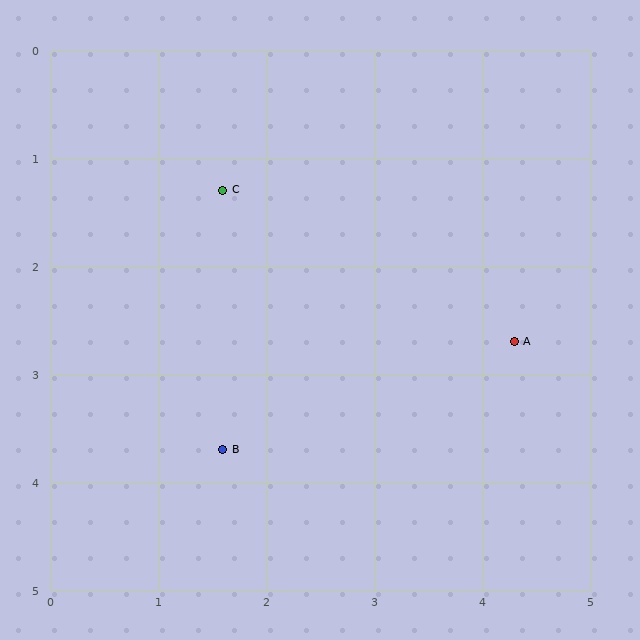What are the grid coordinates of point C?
Point C is at approximately (1.6, 1.3).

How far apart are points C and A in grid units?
Points C and A are about 3.0 grid units apart.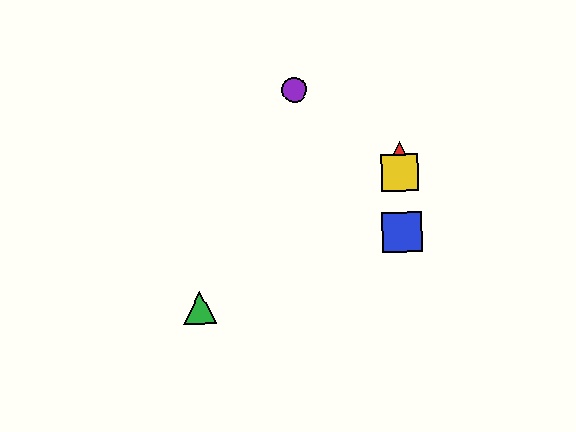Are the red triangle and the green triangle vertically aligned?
No, the red triangle is at x≈400 and the green triangle is at x≈200.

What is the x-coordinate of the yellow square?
The yellow square is at x≈400.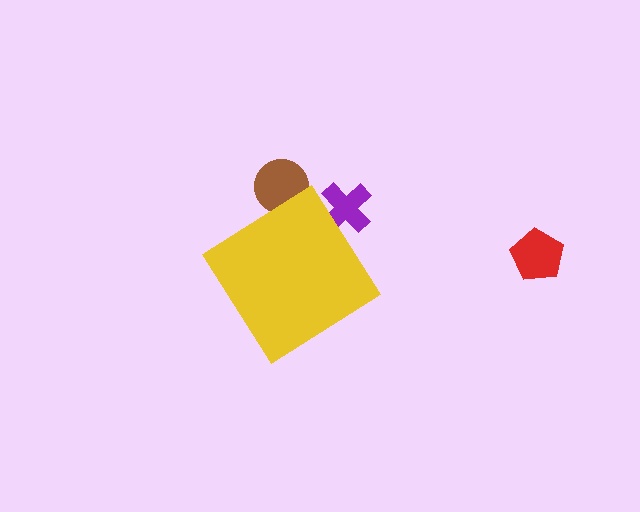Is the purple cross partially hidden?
Yes, the purple cross is partially hidden behind the yellow diamond.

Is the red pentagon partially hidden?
No, the red pentagon is fully visible.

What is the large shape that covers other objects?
A yellow diamond.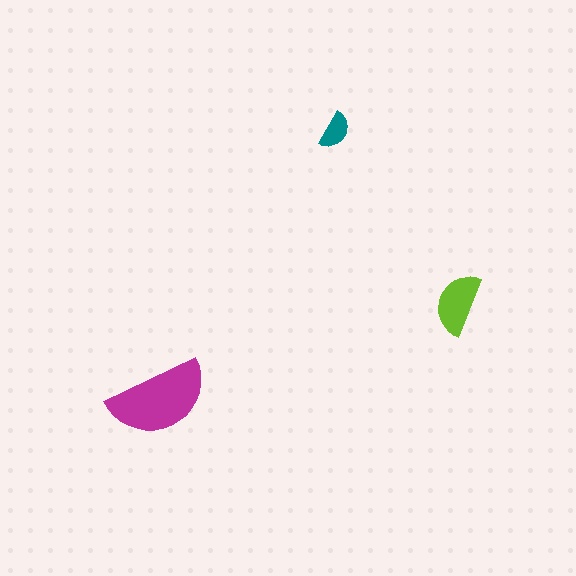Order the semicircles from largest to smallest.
the magenta one, the lime one, the teal one.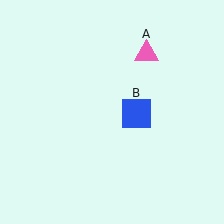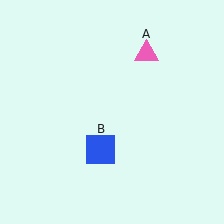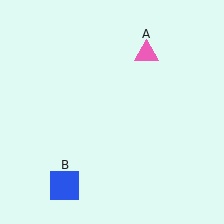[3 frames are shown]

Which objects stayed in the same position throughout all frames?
Pink triangle (object A) remained stationary.